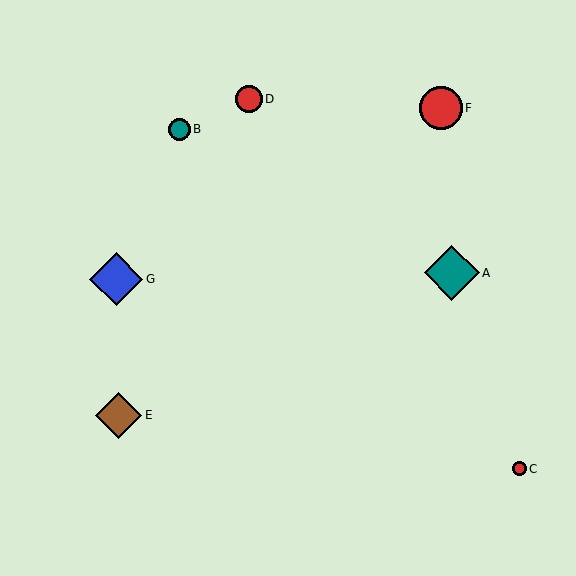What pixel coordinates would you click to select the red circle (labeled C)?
Click at (519, 469) to select the red circle C.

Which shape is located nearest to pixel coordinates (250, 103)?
The red circle (labeled D) at (249, 99) is nearest to that location.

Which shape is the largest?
The teal diamond (labeled A) is the largest.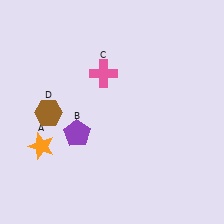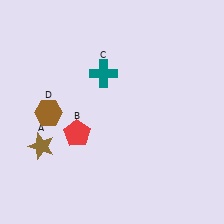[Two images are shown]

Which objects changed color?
A changed from orange to brown. B changed from purple to red. C changed from pink to teal.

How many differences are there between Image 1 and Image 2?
There are 3 differences between the two images.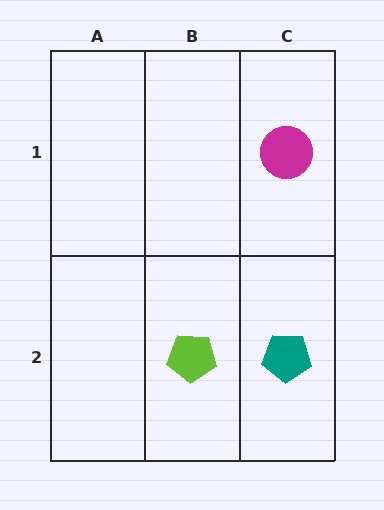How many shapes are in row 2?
2 shapes.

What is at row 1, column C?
A magenta circle.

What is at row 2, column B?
A lime pentagon.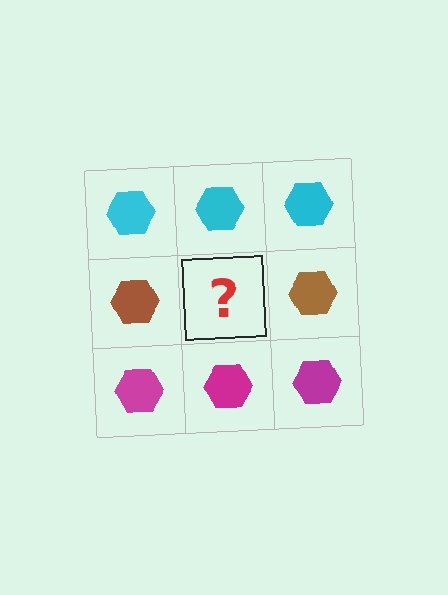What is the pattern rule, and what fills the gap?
The rule is that each row has a consistent color. The gap should be filled with a brown hexagon.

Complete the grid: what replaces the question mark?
The question mark should be replaced with a brown hexagon.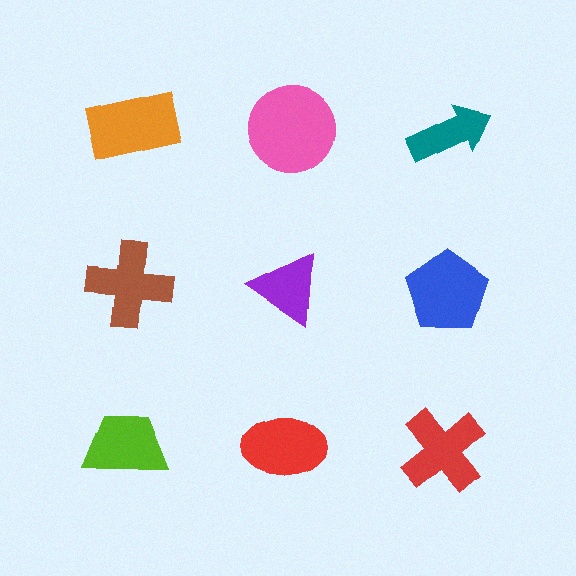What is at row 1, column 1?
An orange rectangle.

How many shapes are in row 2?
3 shapes.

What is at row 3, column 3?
A red cross.